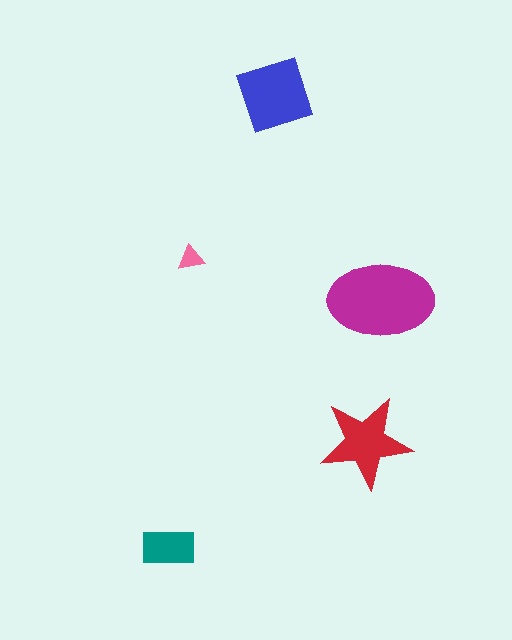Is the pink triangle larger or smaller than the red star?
Smaller.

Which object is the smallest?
The pink triangle.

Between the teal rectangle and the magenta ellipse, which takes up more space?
The magenta ellipse.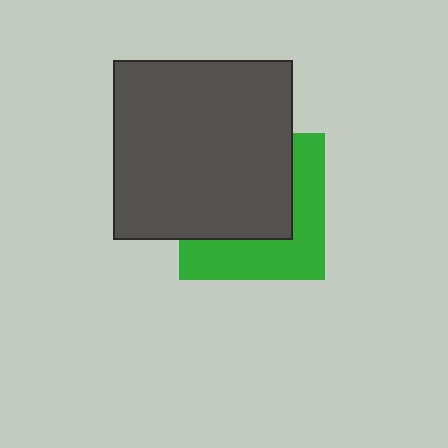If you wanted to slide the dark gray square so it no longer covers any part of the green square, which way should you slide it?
Slide it toward the upper-left — that is the most direct way to separate the two shapes.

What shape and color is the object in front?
The object in front is a dark gray square.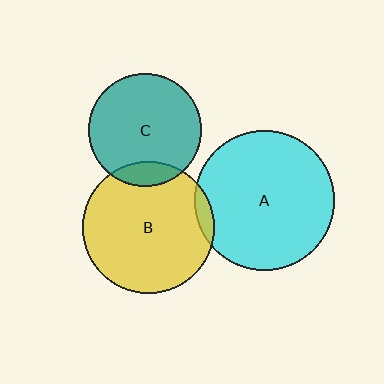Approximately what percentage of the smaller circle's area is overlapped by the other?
Approximately 10%.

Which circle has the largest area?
Circle A (cyan).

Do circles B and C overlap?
Yes.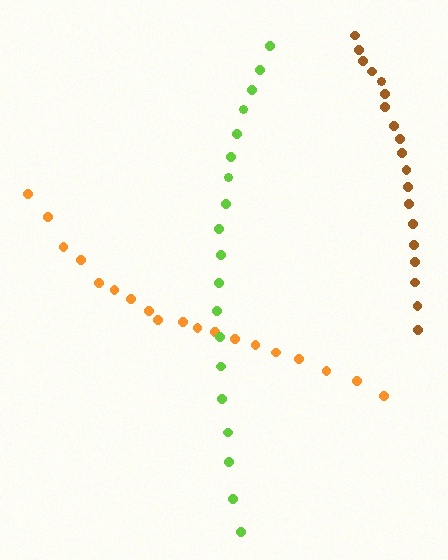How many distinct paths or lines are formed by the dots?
There are 3 distinct paths.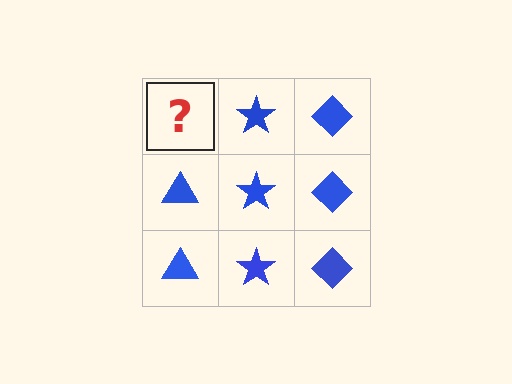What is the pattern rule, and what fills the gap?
The rule is that each column has a consistent shape. The gap should be filled with a blue triangle.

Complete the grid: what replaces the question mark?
The question mark should be replaced with a blue triangle.